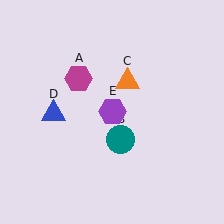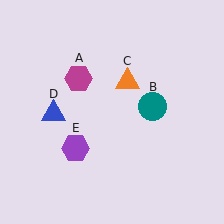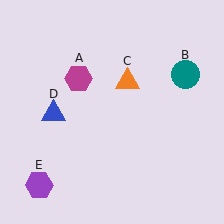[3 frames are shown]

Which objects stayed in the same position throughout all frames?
Magenta hexagon (object A) and orange triangle (object C) and blue triangle (object D) remained stationary.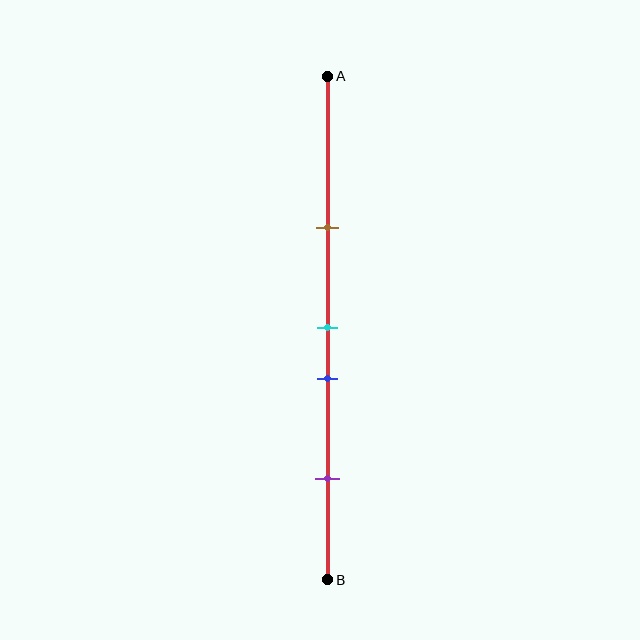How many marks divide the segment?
There are 4 marks dividing the segment.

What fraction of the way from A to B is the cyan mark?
The cyan mark is approximately 50% (0.5) of the way from A to B.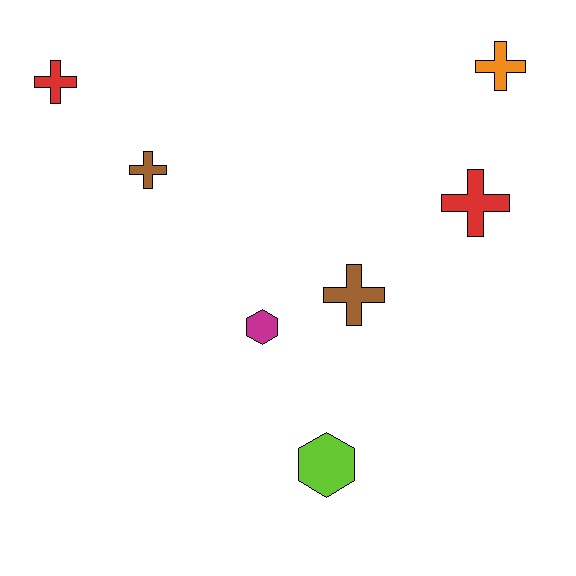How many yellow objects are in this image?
There are no yellow objects.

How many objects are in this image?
There are 7 objects.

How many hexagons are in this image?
There are 2 hexagons.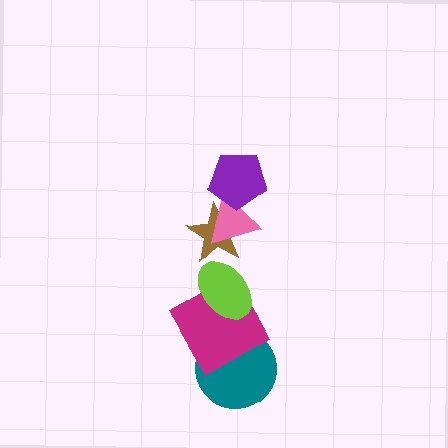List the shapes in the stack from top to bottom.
From top to bottom: the purple pentagon, the pink triangle, the brown star, the lime ellipse, the magenta diamond, the teal circle.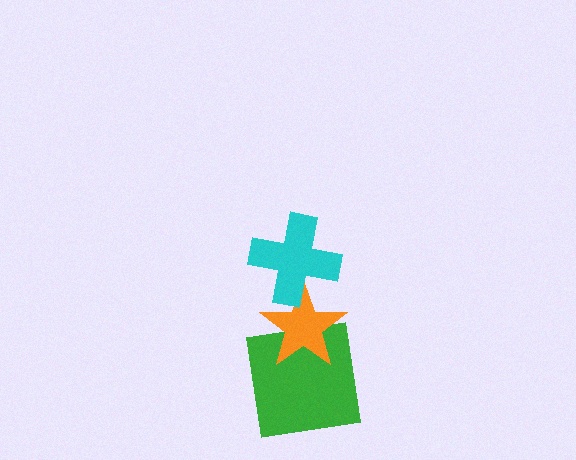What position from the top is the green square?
The green square is 3rd from the top.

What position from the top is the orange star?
The orange star is 2nd from the top.